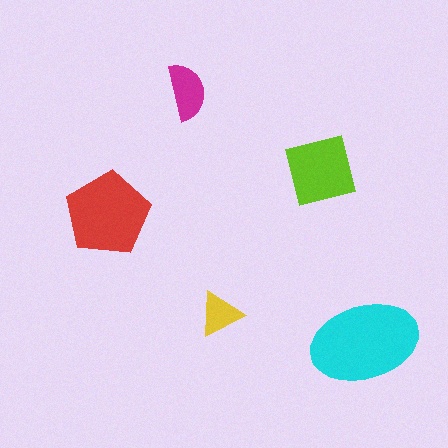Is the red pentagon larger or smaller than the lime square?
Larger.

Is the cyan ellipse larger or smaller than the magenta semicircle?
Larger.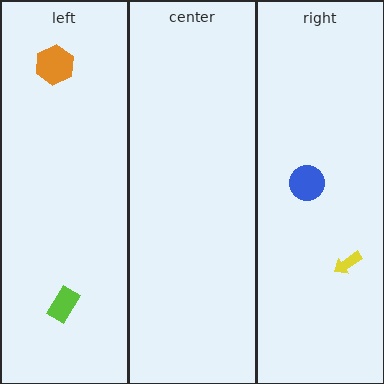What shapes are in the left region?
The orange hexagon, the lime rectangle.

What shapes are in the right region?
The yellow arrow, the blue circle.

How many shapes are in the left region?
2.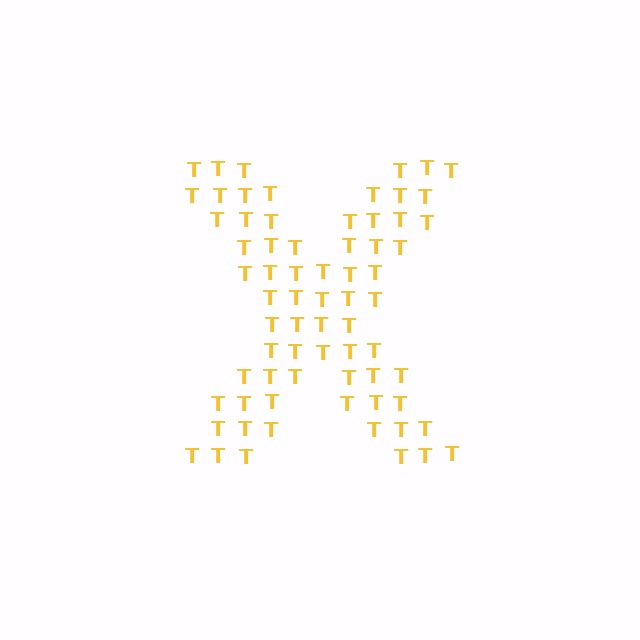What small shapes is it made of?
It is made of small letter T's.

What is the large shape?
The large shape is the letter X.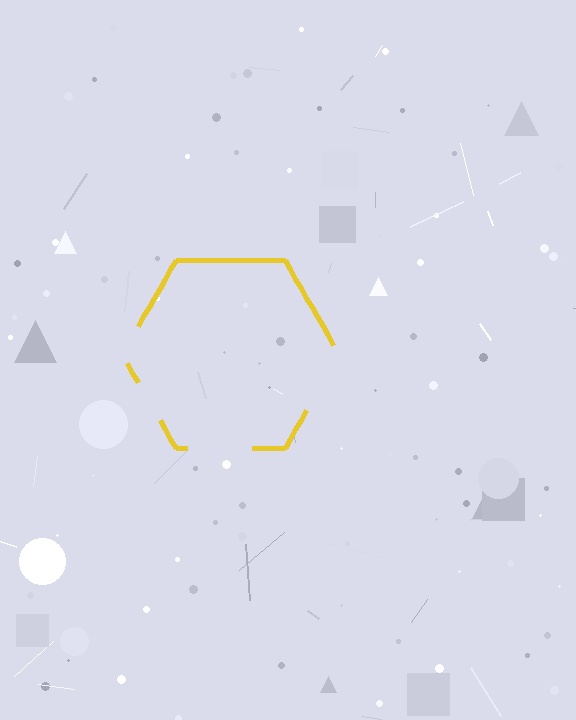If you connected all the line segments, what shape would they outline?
They would outline a hexagon.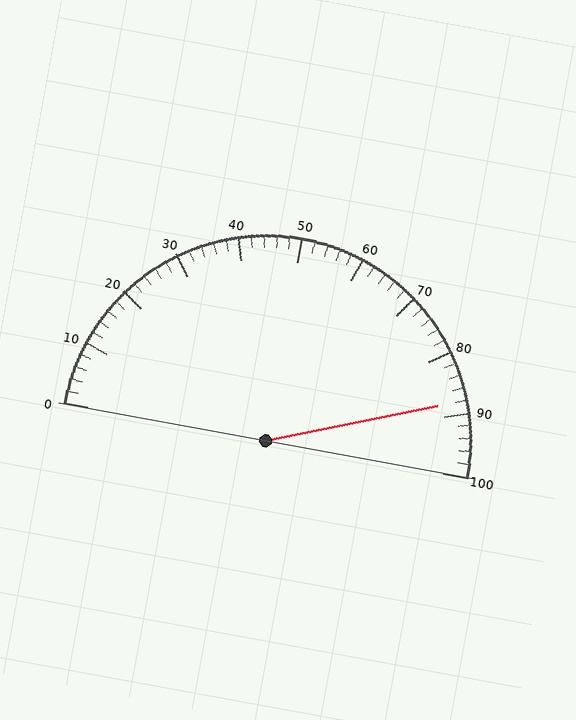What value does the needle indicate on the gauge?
The needle indicates approximately 88.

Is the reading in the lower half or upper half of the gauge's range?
The reading is in the upper half of the range (0 to 100).